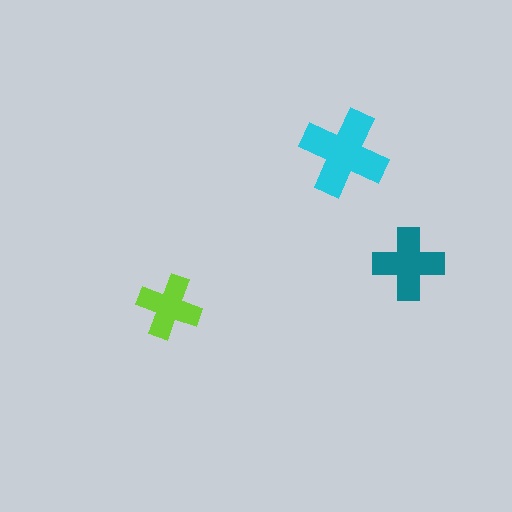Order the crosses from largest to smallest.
the cyan one, the teal one, the lime one.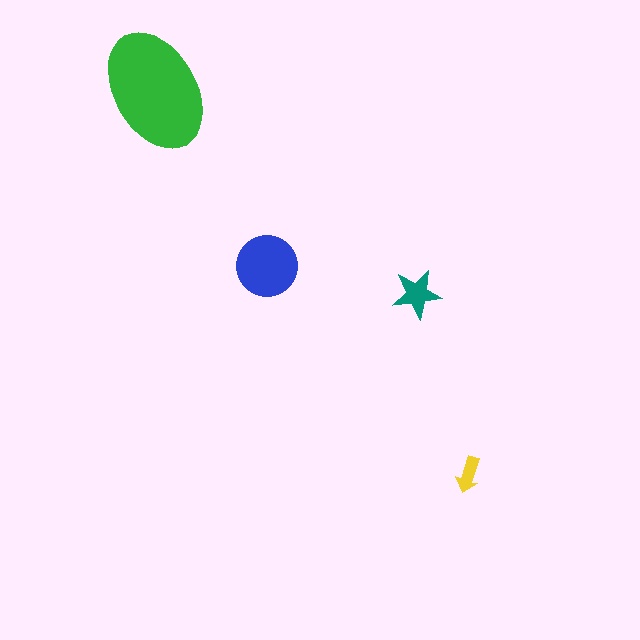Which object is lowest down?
The yellow arrow is bottommost.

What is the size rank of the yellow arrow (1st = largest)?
4th.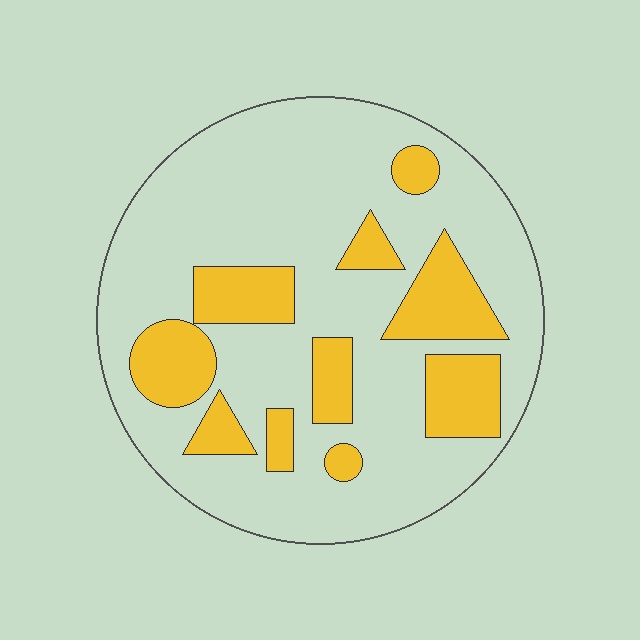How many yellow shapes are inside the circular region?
10.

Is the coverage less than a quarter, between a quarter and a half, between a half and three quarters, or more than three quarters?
Less than a quarter.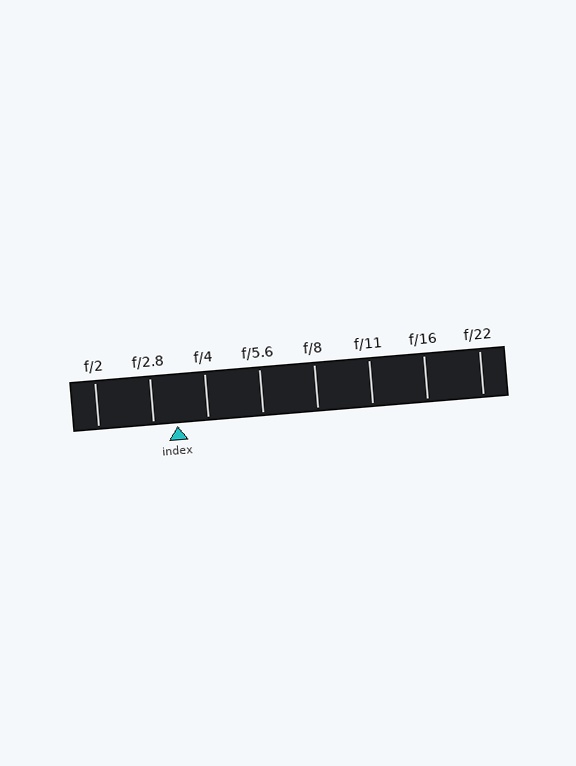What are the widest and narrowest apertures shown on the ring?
The widest aperture shown is f/2 and the narrowest is f/22.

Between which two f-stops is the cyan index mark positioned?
The index mark is between f/2.8 and f/4.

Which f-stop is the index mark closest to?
The index mark is closest to f/2.8.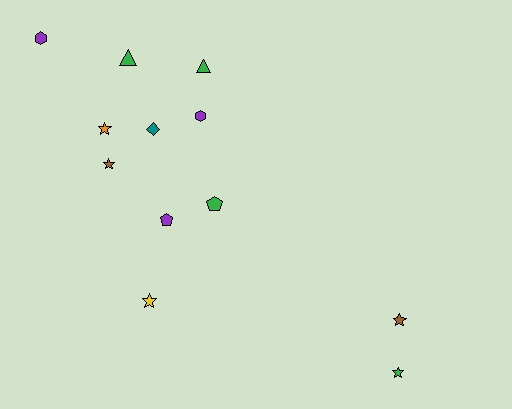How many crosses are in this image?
There are no crosses.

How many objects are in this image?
There are 12 objects.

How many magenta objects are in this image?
There are no magenta objects.